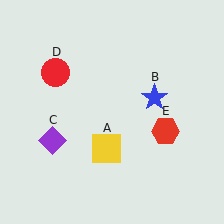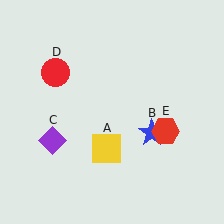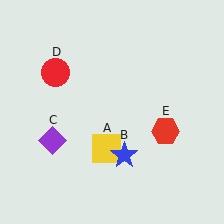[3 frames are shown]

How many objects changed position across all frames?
1 object changed position: blue star (object B).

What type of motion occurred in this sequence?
The blue star (object B) rotated clockwise around the center of the scene.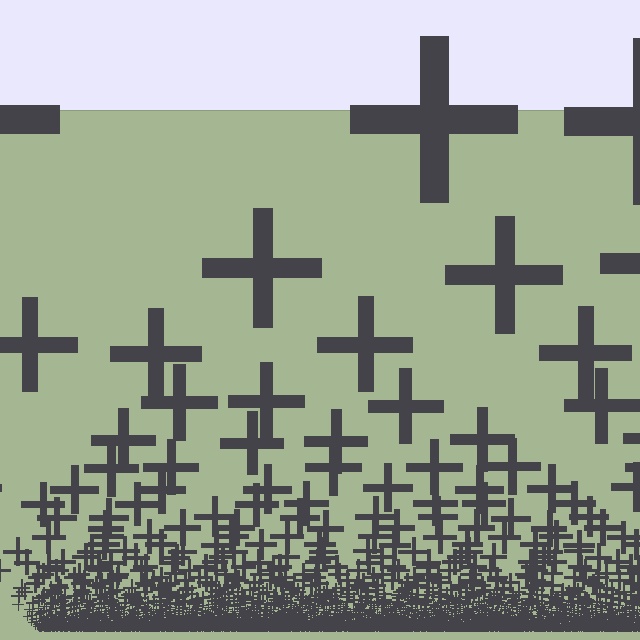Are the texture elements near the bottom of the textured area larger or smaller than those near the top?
Smaller. The gradient is inverted — elements near the bottom are smaller and denser.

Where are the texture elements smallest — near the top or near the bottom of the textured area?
Near the bottom.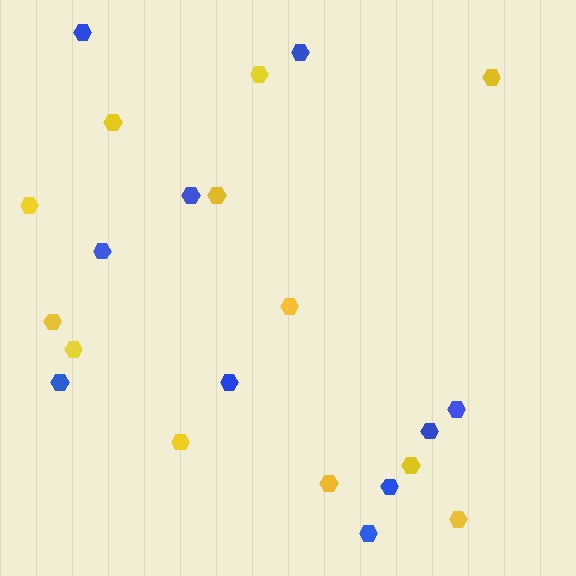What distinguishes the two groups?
There are 2 groups: one group of blue hexagons (10) and one group of yellow hexagons (12).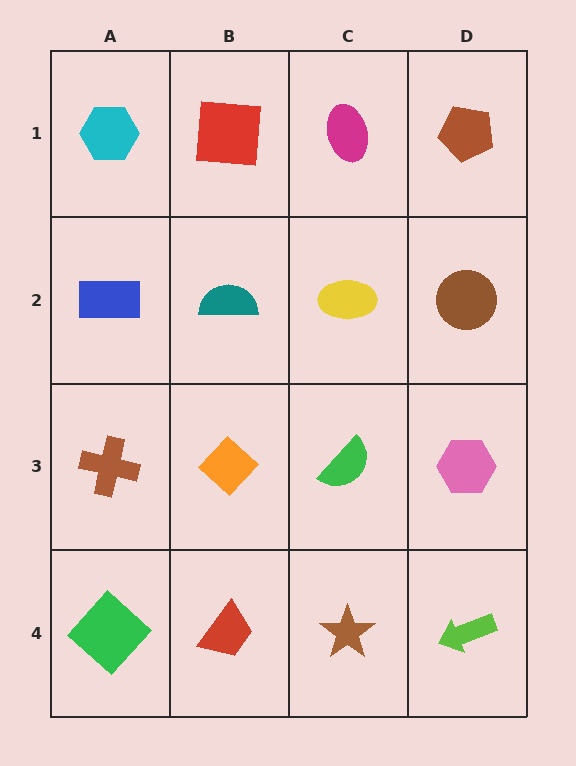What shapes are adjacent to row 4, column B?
An orange diamond (row 3, column B), a green diamond (row 4, column A), a brown star (row 4, column C).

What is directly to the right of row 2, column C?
A brown circle.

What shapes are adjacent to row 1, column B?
A teal semicircle (row 2, column B), a cyan hexagon (row 1, column A), a magenta ellipse (row 1, column C).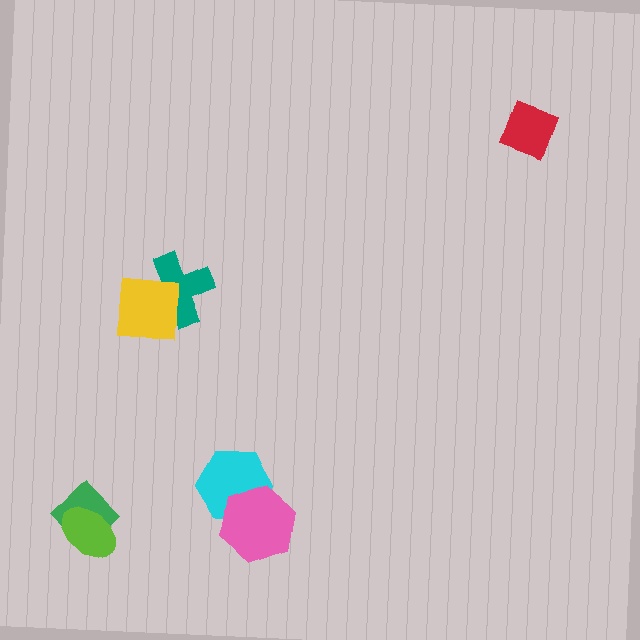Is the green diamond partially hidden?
Yes, it is partially covered by another shape.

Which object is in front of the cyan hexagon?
The pink hexagon is in front of the cyan hexagon.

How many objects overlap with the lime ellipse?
1 object overlaps with the lime ellipse.